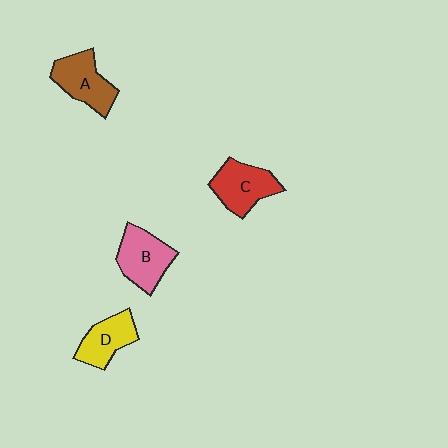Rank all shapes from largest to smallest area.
From largest to smallest: B (pink), C (red), A (brown), D (yellow).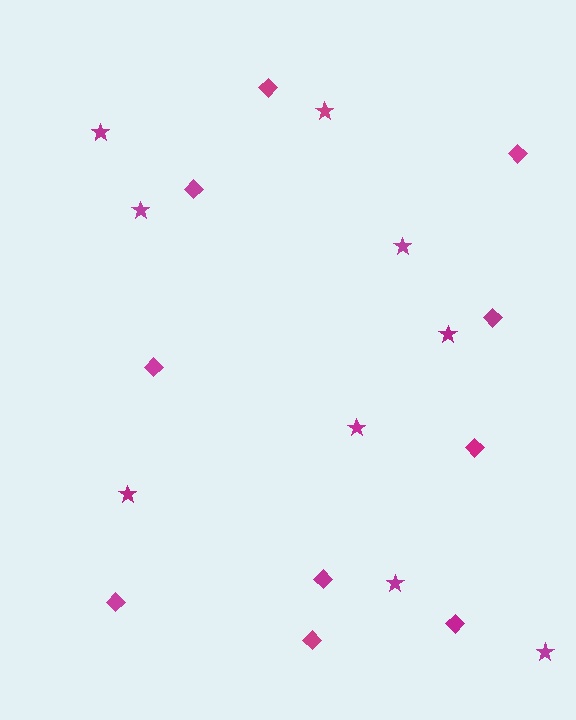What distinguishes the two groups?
There are 2 groups: one group of stars (9) and one group of diamonds (10).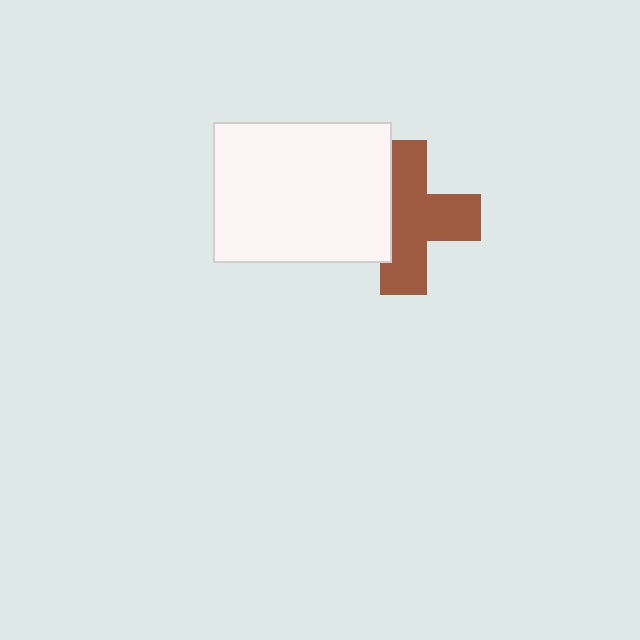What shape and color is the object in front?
The object in front is a white rectangle.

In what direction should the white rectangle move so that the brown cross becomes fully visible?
The white rectangle should move left. That is the shortest direction to clear the overlap and leave the brown cross fully visible.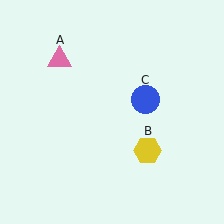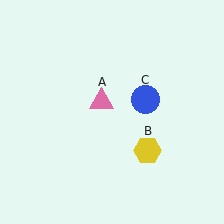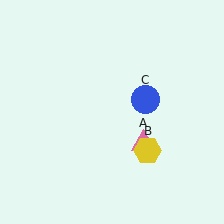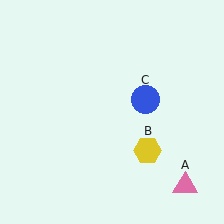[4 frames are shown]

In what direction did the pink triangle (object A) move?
The pink triangle (object A) moved down and to the right.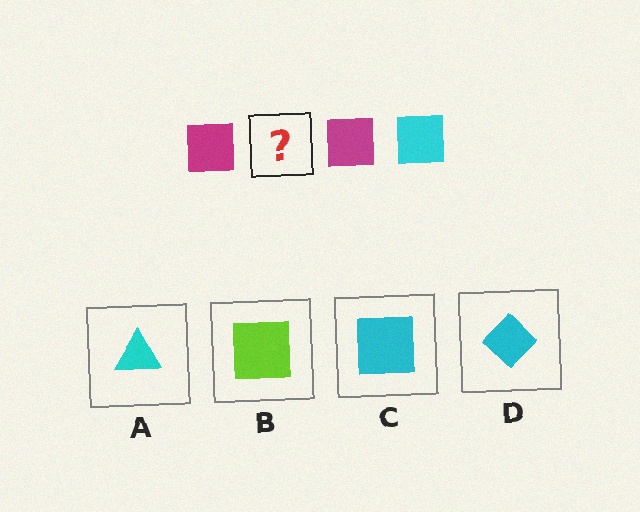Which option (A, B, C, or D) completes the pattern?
C.